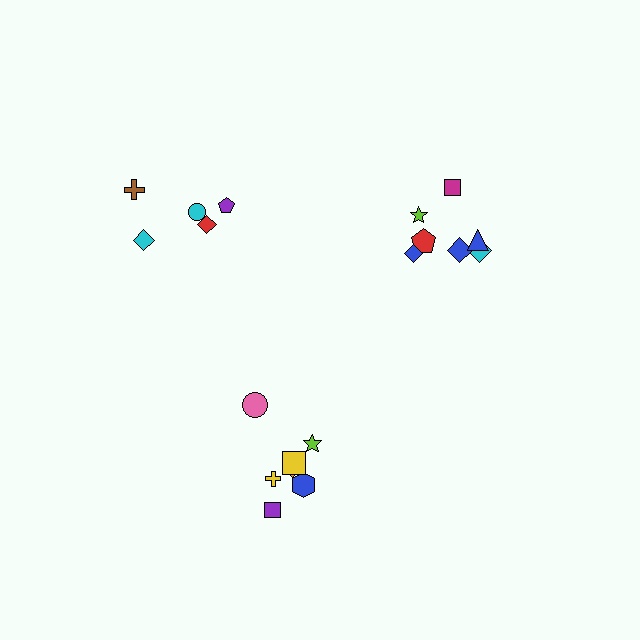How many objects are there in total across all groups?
There are 19 objects.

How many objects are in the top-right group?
There are 7 objects.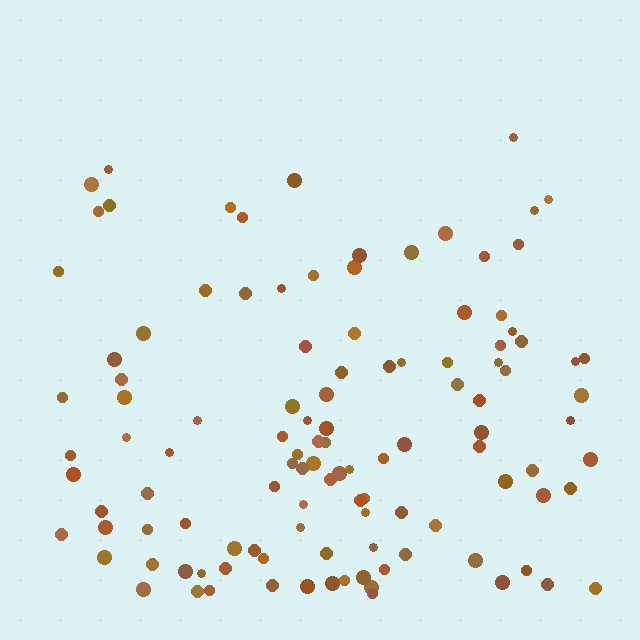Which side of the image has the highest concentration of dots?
The bottom.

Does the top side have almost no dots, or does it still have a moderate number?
Still a moderate number, just noticeably fewer than the bottom.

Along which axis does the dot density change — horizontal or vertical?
Vertical.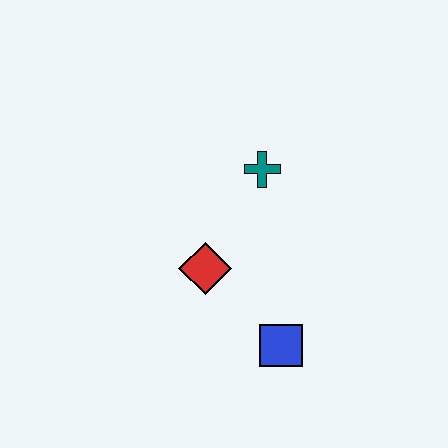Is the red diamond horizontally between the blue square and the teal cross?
No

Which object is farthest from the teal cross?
The blue square is farthest from the teal cross.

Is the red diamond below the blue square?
No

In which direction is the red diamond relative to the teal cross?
The red diamond is below the teal cross.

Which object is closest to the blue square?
The red diamond is closest to the blue square.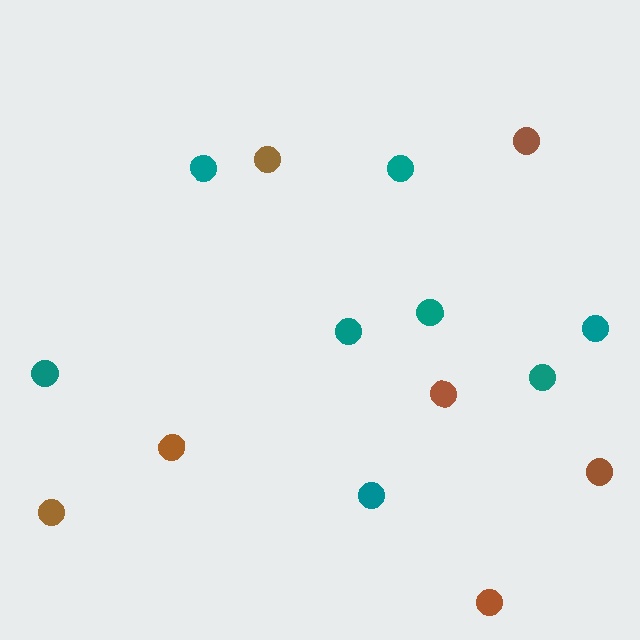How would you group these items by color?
There are 2 groups: one group of brown circles (7) and one group of teal circles (8).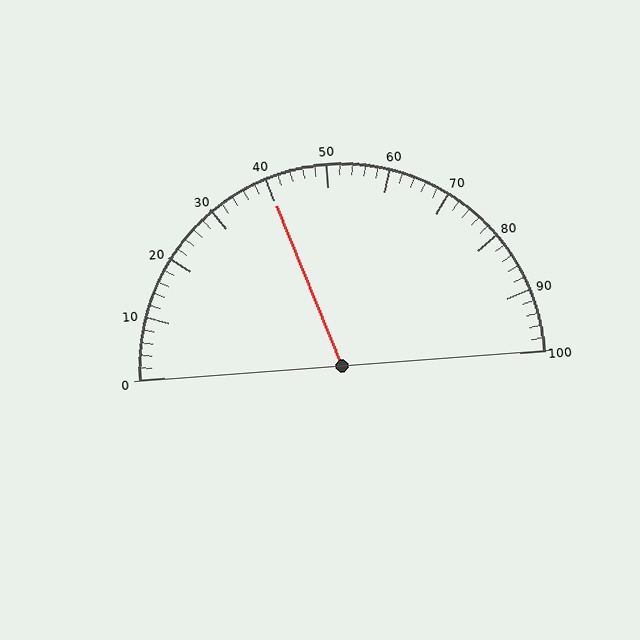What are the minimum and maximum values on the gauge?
The gauge ranges from 0 to 100.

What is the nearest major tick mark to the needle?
The nearest major tick mark is 40.